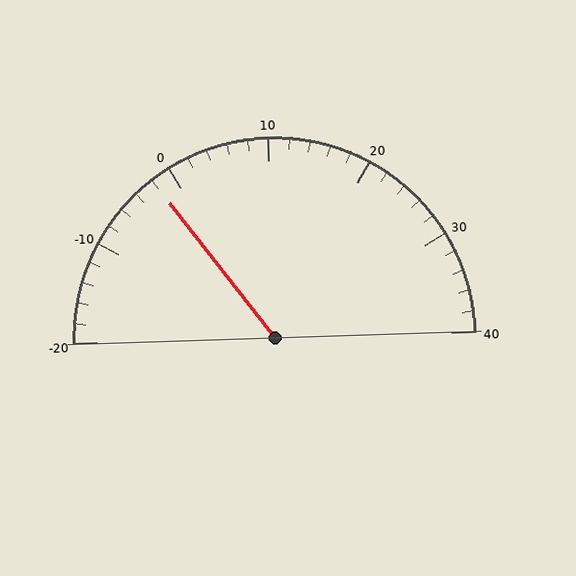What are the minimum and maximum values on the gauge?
The gauge ranges from -20 to 40.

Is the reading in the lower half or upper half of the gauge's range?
The reading is in the lower half of the range (-20 to 40).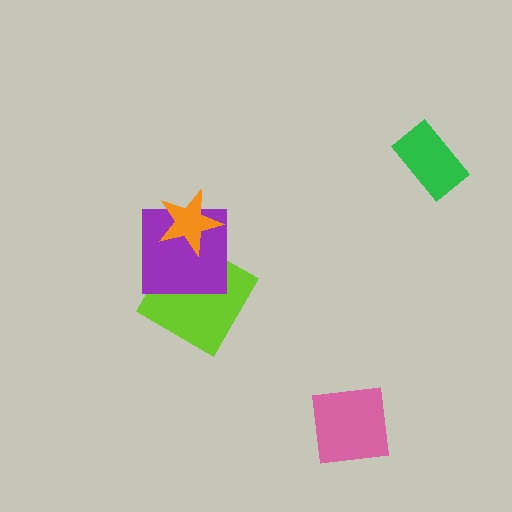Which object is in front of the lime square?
The purple square is in front of the lime square.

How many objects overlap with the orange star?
1 object overlaps with the orange star.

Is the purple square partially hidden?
Yes, it is partially covered by another shape.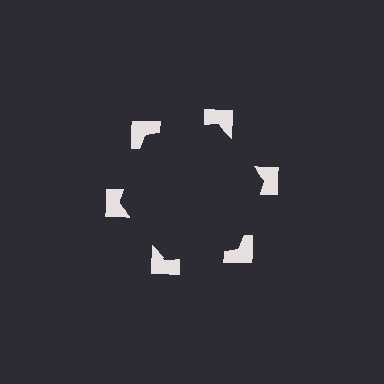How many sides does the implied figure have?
6 sides.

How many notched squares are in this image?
There are 6 — one at each vertex of the illusory hexagon.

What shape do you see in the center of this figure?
An illusory hexagon — its edges are inferred from the aligned wedge cuts in the notched squares, not physically drawn.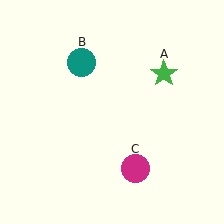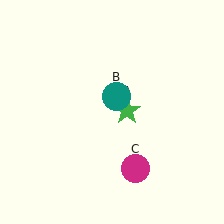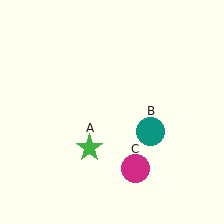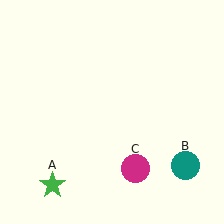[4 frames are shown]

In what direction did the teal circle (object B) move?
The teal circle (object B) moved down and to the right.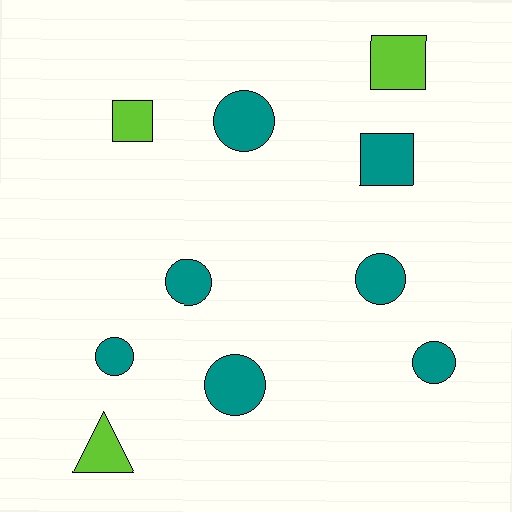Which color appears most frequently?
Teal, with 7 objects.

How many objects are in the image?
There are 10 objects.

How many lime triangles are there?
There is 1 lime triangle.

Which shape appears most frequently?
Circle, with 6 objects.